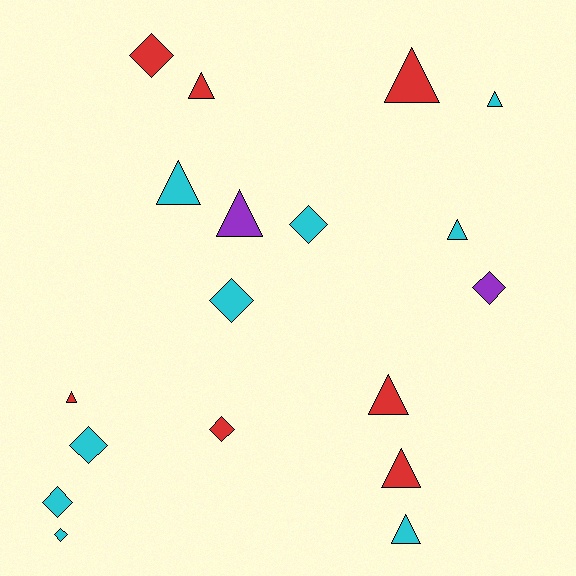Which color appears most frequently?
Cyan, with 9 objects.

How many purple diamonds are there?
There is 1 purple diamond.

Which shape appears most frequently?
Triangle, with 10 objects.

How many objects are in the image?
There are 18 objects.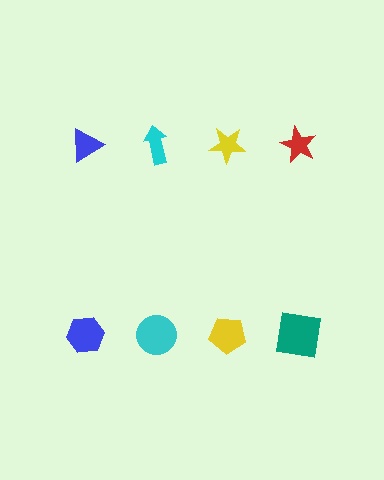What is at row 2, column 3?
A yellow pentagon.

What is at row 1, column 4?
A red star.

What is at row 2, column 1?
A blue hexagon.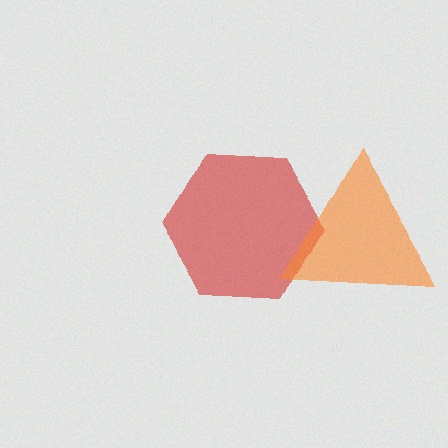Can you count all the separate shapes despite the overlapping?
Yes, there are 2 separate shapes.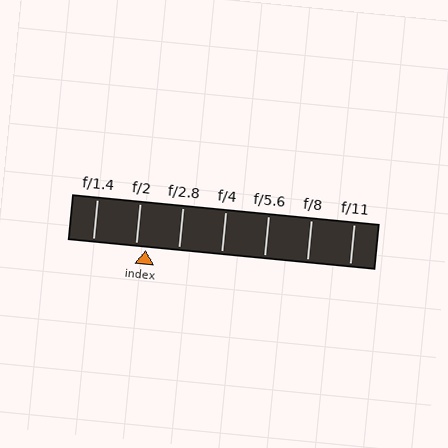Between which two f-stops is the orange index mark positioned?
The index mark is between f/2 and f/2.8.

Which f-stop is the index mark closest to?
The index mark is closest to f/2.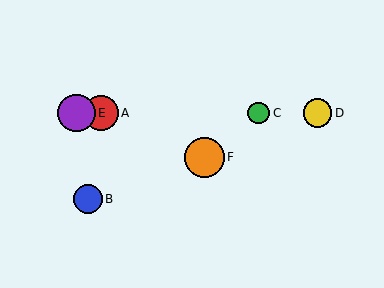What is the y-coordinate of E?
Object E is at y≈113.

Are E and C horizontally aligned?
Yes, both are at y≈113.